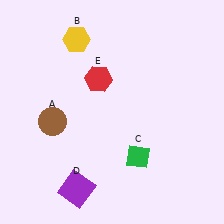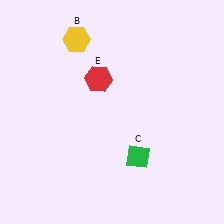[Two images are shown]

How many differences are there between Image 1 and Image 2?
There are 2 differences between the two images.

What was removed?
The purple square (D), the brown circle (A) were removed in Image 2.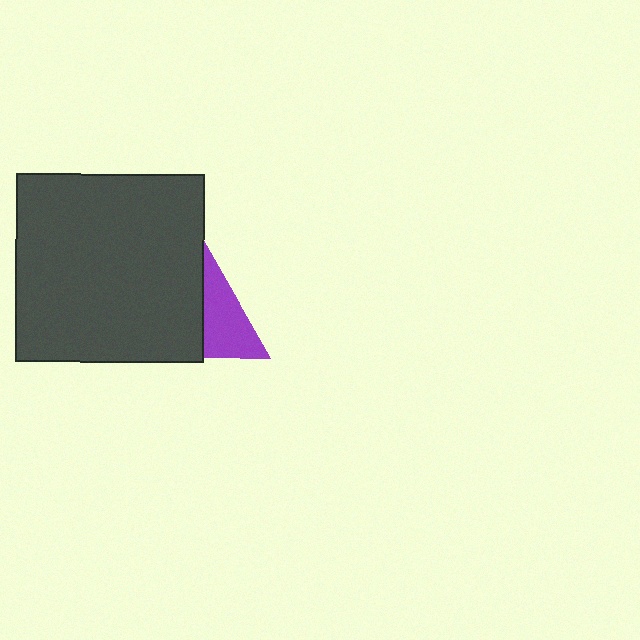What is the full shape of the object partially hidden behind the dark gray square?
The partially hidden object is a purple triangle.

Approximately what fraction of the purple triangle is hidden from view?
Roughly 52% of the purple triangle is hidden behind the dark gray square.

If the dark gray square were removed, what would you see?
You would see the complete purple triangle.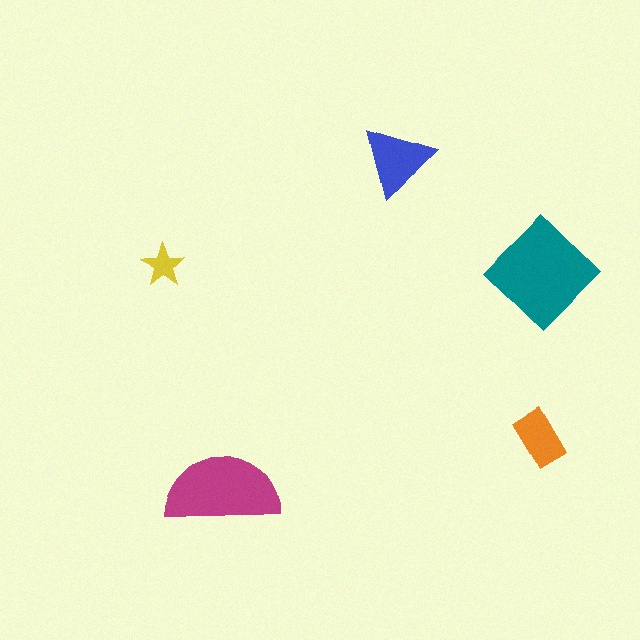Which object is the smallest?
The yellow star.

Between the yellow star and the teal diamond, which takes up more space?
The teal diamond.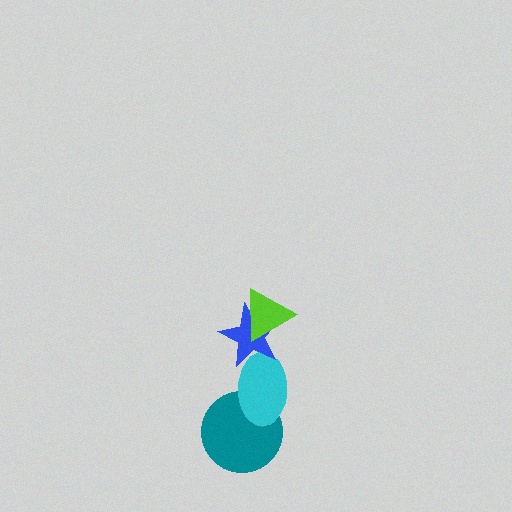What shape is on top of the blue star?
The lime triangle is on top of the blue star.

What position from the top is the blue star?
The blue star is 2nd from the top.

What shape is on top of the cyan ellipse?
The blue star is on top of the cyan ellipse.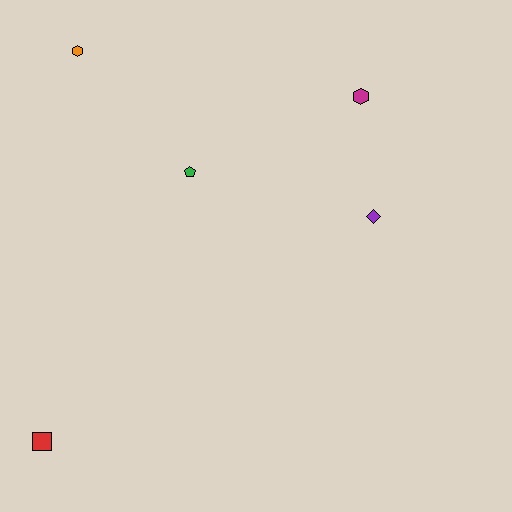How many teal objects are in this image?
There are no teal objects.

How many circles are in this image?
There are no circles.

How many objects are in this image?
There are 5 objects.